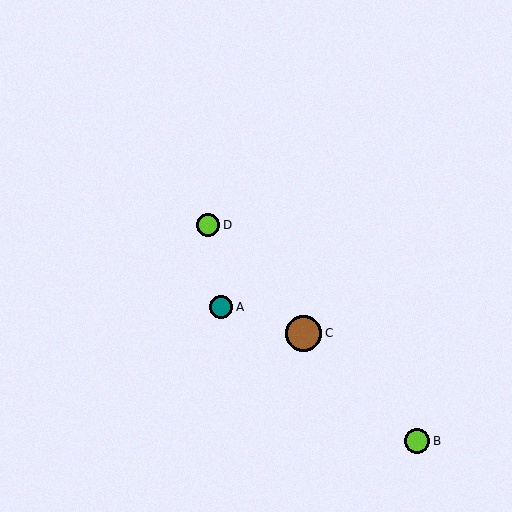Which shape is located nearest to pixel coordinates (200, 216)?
The lime circle (labeled D) at (208, 225) is nearest to that location.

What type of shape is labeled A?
Shape A is a teal circle.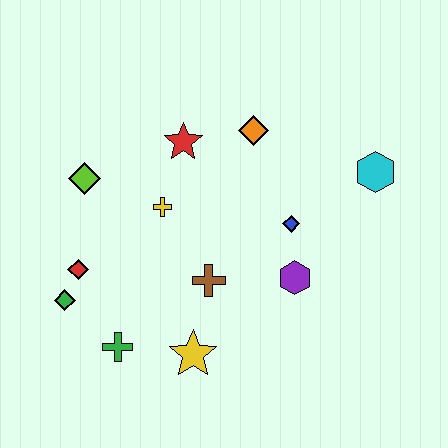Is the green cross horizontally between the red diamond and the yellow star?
Yes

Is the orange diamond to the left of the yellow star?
No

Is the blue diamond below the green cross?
No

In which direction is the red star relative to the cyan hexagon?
The red star is to the left of the cyan hexagon.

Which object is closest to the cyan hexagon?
The blue diamond is closest to the cyan hexagon.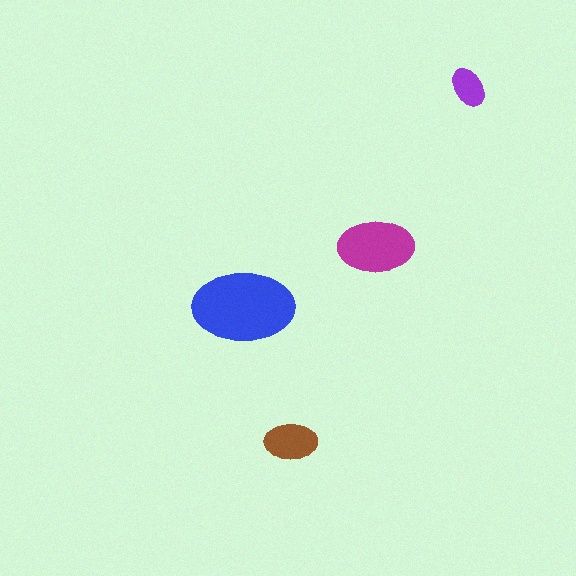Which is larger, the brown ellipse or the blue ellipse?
The blue one.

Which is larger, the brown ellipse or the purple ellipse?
The brown one.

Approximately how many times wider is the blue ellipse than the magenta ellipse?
About 1.5 times wider.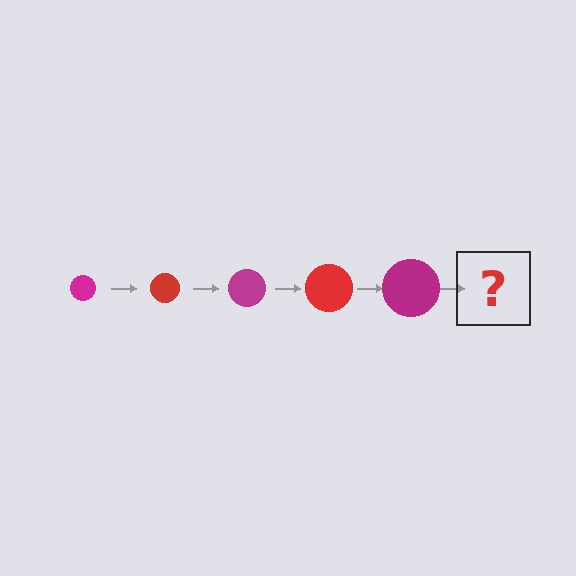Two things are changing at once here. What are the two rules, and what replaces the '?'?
The two rules are that the circle grows larger each step and the color cycles through magenta and red. The '?' should be a red circle, larger than the previous one.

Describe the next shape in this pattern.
It should be a red circle, larger than the previous one.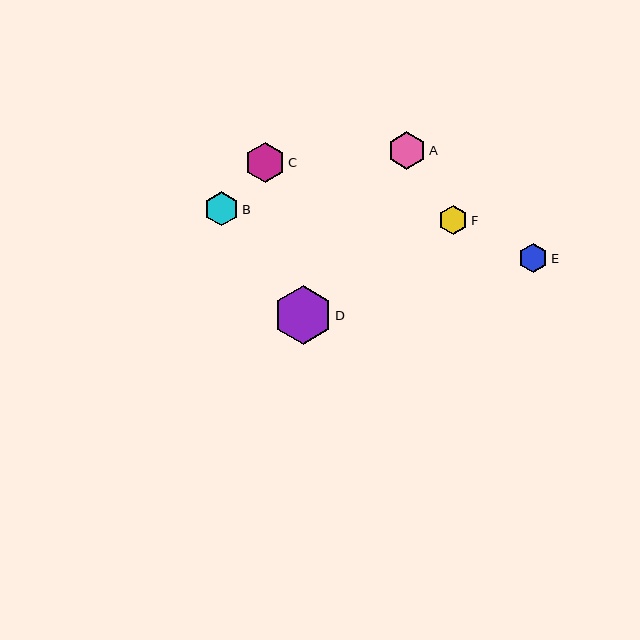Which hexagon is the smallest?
Hexagon E is the smallest with a size of approximately 29 pixels.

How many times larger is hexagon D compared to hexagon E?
Hexagon D is approximately 2.0 times the size of hexagon E.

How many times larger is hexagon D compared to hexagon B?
Hexagon D is approximately 1.7 times the size of hexagon B.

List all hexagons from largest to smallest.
From largest to smallest: D, C, A, B, F, E.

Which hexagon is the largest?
Hexagon D is the largest with a size of approximately 58 pixels.